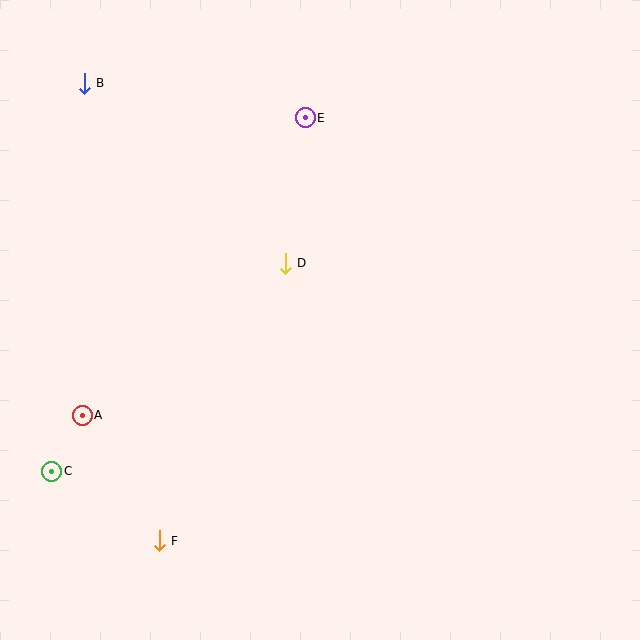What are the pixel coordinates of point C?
Point C is at (52, 471).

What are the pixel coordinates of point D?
Point D is at (285, 263).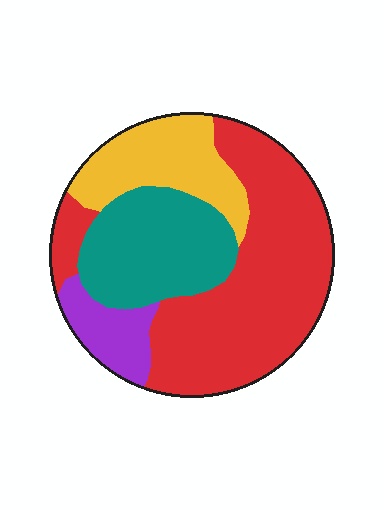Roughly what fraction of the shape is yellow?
Yellow takes up between a sixth and a third of the shape.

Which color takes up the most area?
Red, at roughly 50%.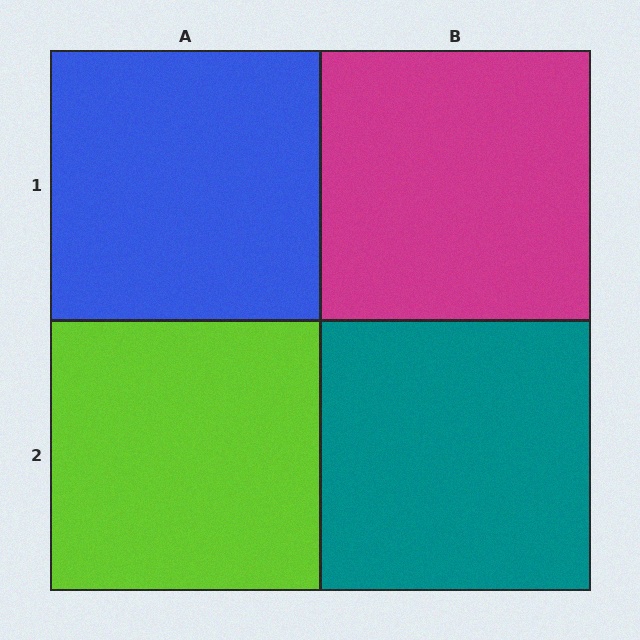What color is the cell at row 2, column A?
Lime.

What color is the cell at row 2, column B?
Teal.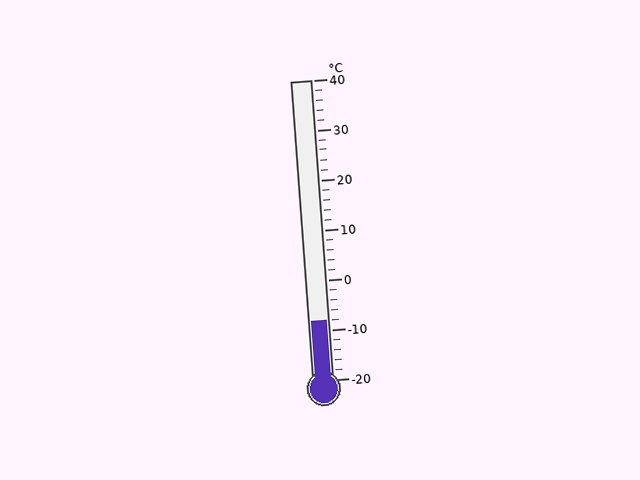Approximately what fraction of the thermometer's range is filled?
The thermometer is filled to approximately 20% of its range.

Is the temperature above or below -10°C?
The temperature is above -10°C.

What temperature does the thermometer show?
The thermometer shows approximately -8°C.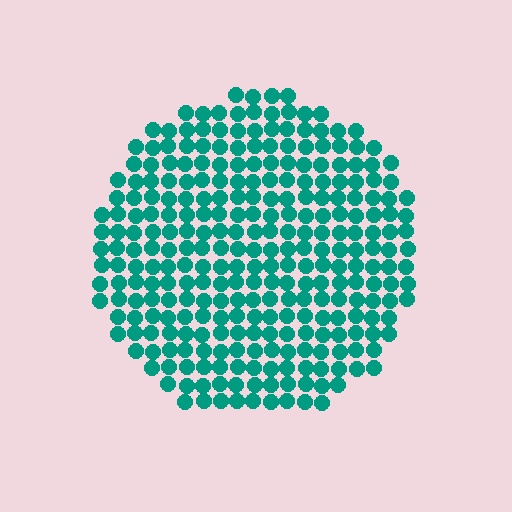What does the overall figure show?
The overall figure shows a circle.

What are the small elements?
The small elements are circles.